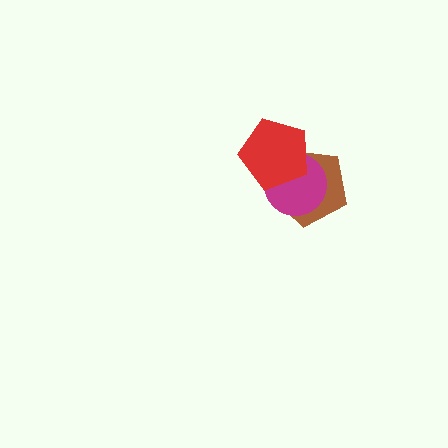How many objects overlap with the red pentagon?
2 objects overlap with the red pentagon.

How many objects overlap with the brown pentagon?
2 objects overlap with the brown pentagon.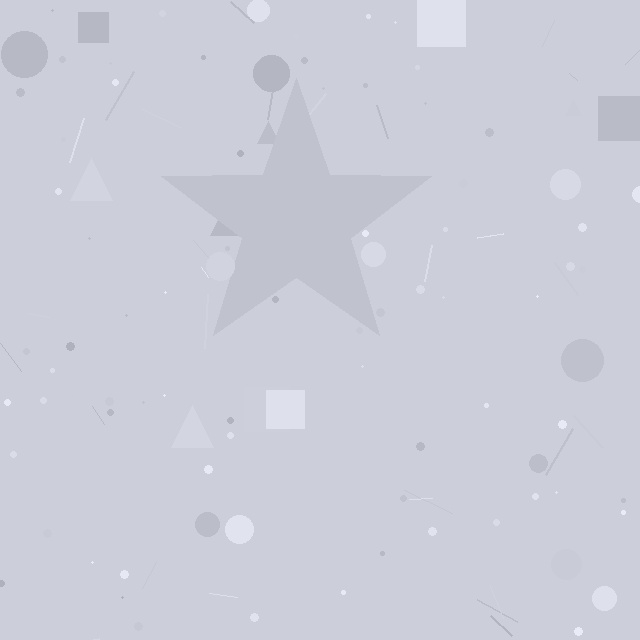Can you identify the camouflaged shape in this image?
The camouflaged shape is a star.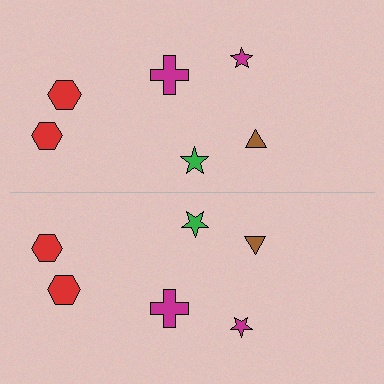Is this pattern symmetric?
Yes, this pattern has bilateral (reflection) symmetry.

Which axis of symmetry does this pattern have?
The pattern has a horizontal axis of symmetry running through the center of the image.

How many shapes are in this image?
There are 12 shapes in this image.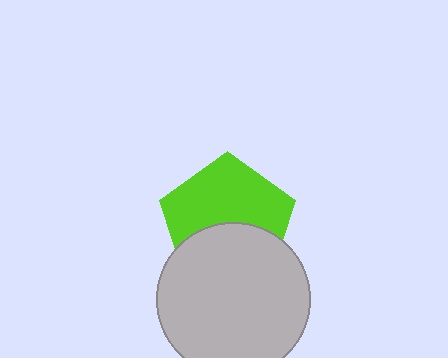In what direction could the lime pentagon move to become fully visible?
The lime pentagon could move up. That would shift it out from behind the light gray circle entirely.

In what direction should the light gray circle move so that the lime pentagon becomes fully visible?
The light gray circle should move down. That is the shortest direction to clear the overlap and leave the lime pentagon fully visible.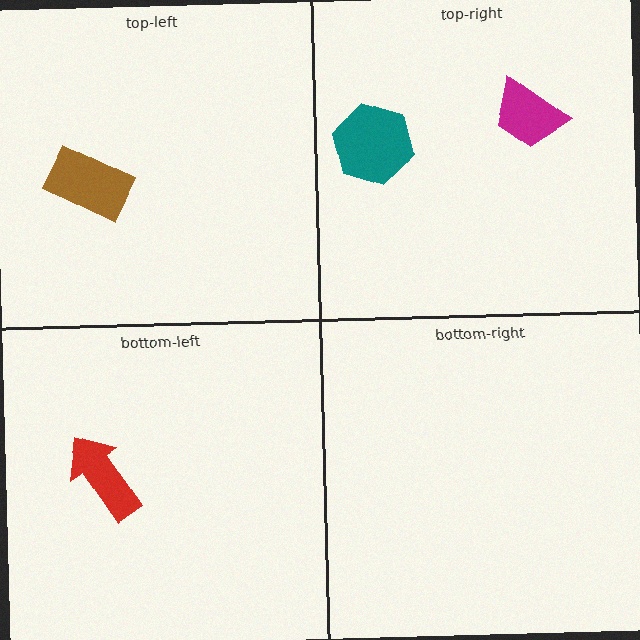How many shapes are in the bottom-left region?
1.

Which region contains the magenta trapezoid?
The top-right region.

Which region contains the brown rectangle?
The top-left region.